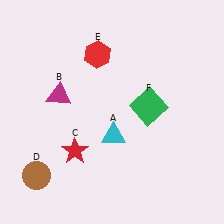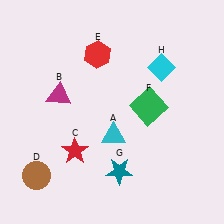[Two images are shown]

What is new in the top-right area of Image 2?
A cyan diamond (H) was added in the top-right area of Image 2.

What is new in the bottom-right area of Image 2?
A teal star (G) was added in the bottom-right area of Image 2.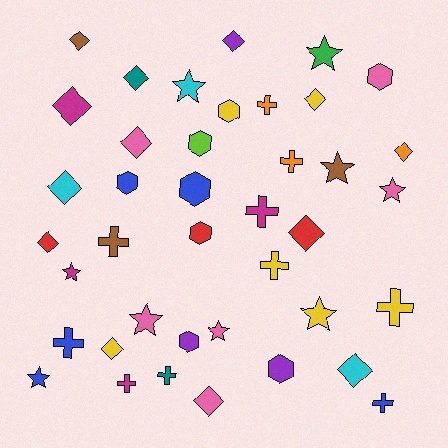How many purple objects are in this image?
There are 3 purple objects.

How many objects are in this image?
There are 40 objects.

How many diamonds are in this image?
There are 13 diamonds.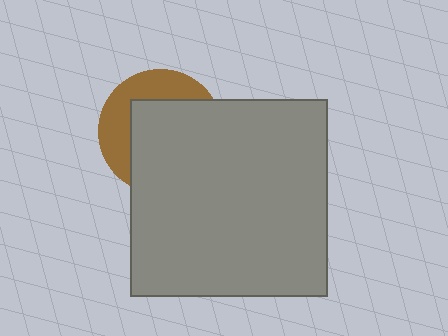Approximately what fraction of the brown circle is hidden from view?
Roughly 64% of the brown circle is hidden behind the gray square.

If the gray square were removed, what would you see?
You would see the complete brown circle.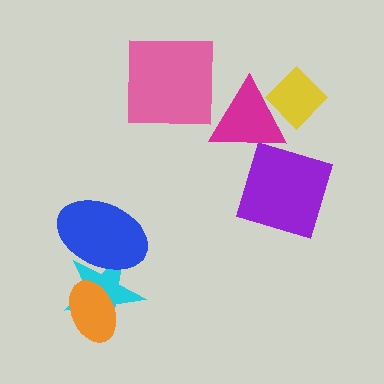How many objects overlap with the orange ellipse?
1 object overlaps with the orange ellipse.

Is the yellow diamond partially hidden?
Yes, it is partially covered by another shape.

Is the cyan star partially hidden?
Yes, it is partially covered by another shape.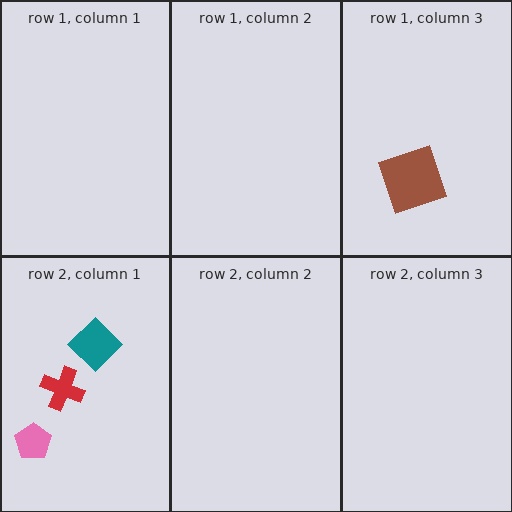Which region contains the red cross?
The row 2, column 1 region.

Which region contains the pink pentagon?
The row 2, column 1 region.